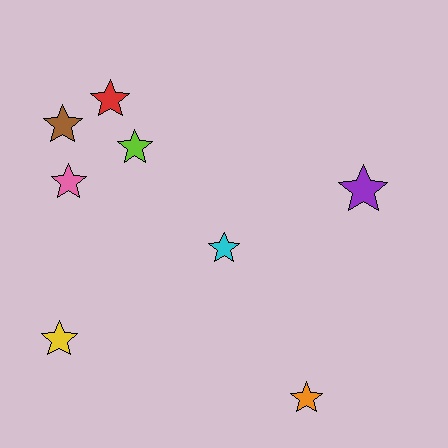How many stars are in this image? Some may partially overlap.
There are 8 stars.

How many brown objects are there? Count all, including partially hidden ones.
There is 1 brown object.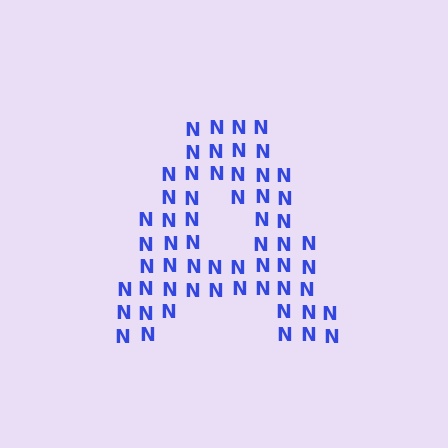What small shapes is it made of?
It is made of small letter N's.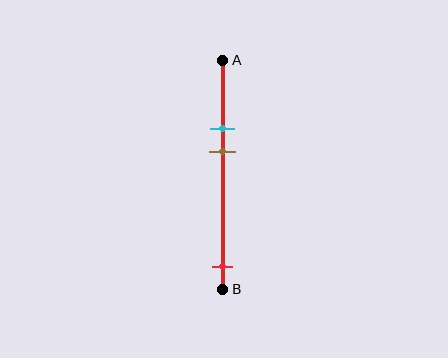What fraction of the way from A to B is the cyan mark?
The cyan mark is approximately 30% (0.3) of the way from A to B.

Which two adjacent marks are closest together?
The cyan and brown marks are the closest adjacent pair.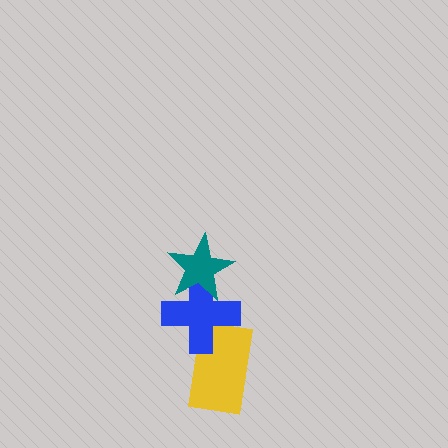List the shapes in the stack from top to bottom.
From top to bottom: the teal star, the blue cross, the yellow rectangle.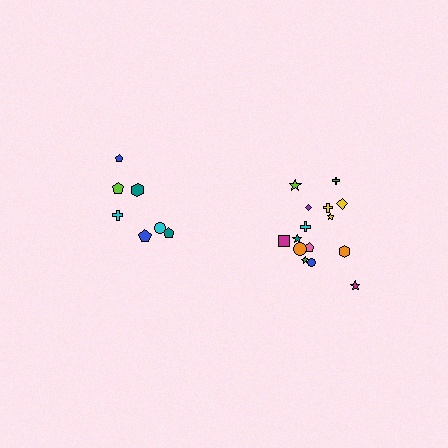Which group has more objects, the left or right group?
The right group.